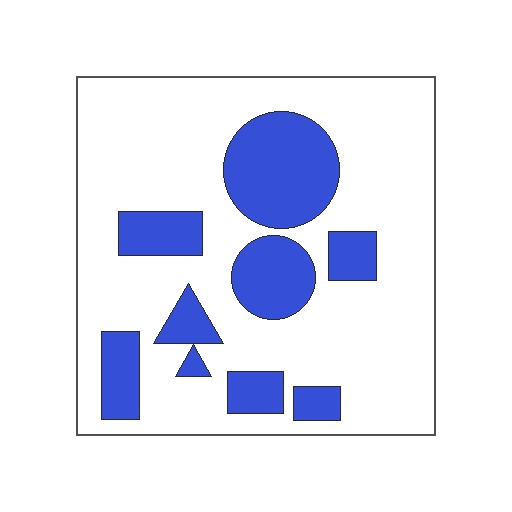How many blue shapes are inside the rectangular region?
9.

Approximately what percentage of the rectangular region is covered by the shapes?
Approximately 25%.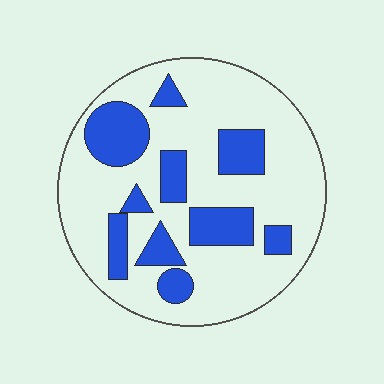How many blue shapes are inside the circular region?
10.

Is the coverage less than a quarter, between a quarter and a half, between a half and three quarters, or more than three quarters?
Between a quarter and a half.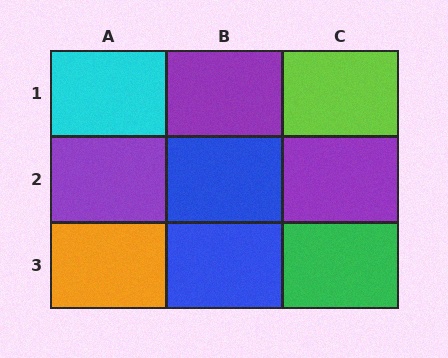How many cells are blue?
2 cells are blue.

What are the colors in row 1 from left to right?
Cyan, purple, lime.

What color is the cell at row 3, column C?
Green.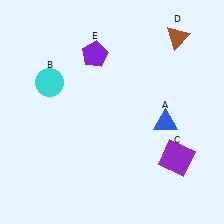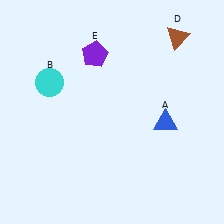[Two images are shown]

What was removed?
The purple square (C) was removed in Image 2.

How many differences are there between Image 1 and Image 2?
There is 1 difference between the two images.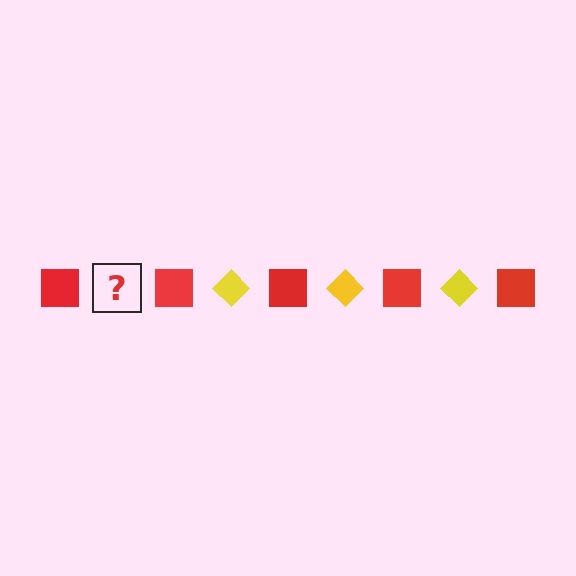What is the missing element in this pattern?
The missing element is a yellow diamond.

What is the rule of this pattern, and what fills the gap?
The rule is that the pattern alternates between red square and yellow diamond. The gap should be filled with a yellow diamond.